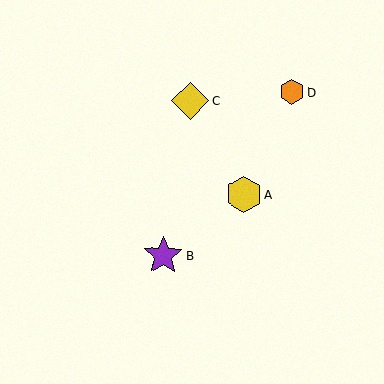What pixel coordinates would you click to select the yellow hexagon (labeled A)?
Click at (244, 194) to select the yellow hexagon A.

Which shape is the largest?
The purple star (labeled B) is the largest.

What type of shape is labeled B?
Shape B is a purple star.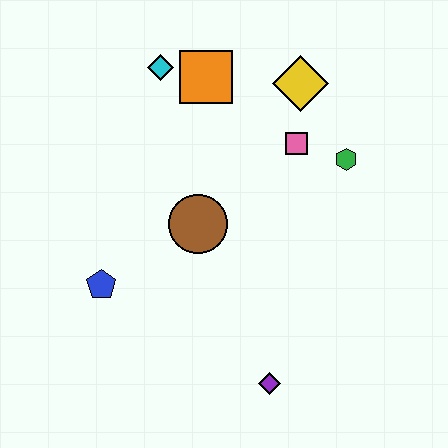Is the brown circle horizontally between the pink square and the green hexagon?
No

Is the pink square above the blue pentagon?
Yes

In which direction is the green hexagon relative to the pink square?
The green hexagon is to the right of the pink square.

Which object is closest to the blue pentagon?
The brown circle is closest to the blue pentagon.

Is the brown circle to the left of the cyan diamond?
No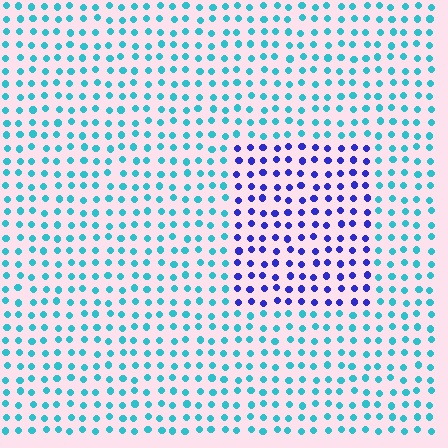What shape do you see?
I see a rectangle.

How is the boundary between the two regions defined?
The boundary is defined purely by a slight shift in hue (about 57 degrees). Spacing, size, and orientation are identical on both sides.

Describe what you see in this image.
The image is filled with small cyan elements in a uniform arrangement. A rectangle-shaped region is visible where the elements are tinted to a slightly different hue, forming a subtle color boundary.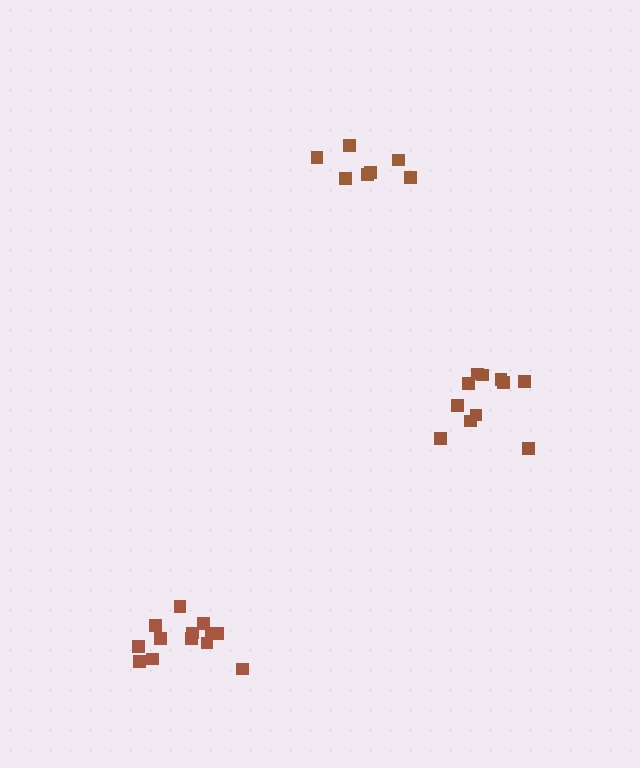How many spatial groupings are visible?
There are 3 spatial groupings.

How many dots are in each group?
Group 1: 13 dots, Group 2: 11 dots, Group 3: 7 dots (31 total).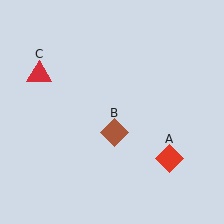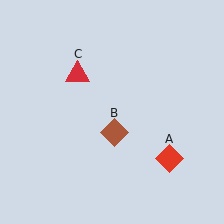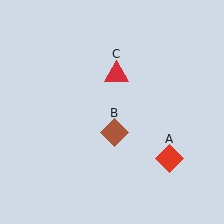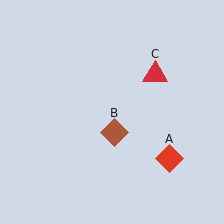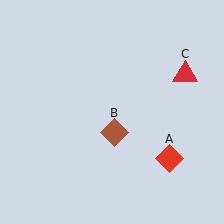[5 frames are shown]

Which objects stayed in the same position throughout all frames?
Red diamond (object A) and brown diamond (object B) remained stationary.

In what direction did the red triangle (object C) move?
The red triangle (object C) moved right.